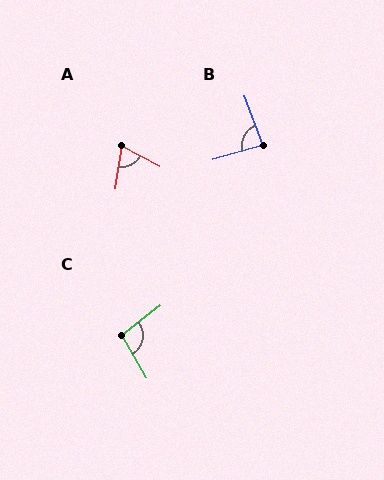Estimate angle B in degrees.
Approximately 86 degrees.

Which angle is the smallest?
A, at approximately 69 degrees.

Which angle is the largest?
C, at approximately 98 degrees.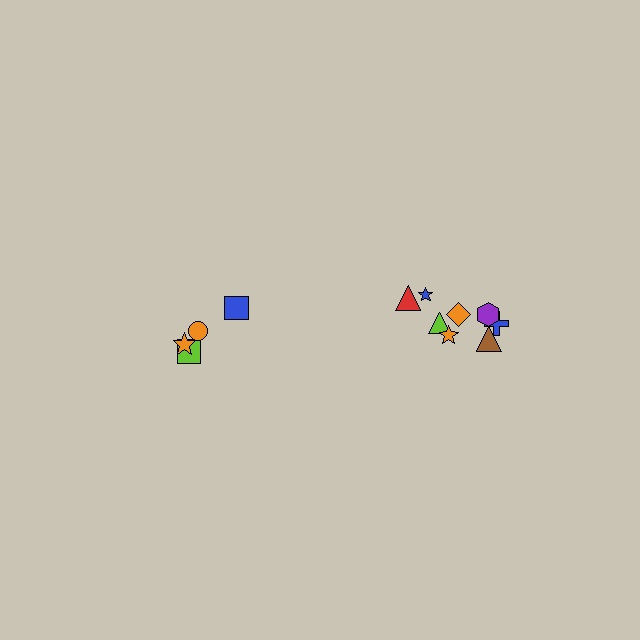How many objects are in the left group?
There are 4 objects.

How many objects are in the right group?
There are 8 objects.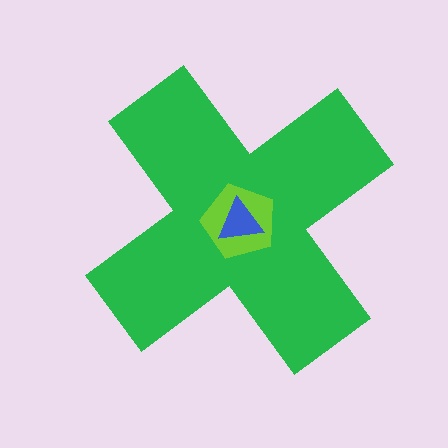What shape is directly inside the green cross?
The lime pentagon.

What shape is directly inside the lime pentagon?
The blue triangle.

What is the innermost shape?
The blue triangle.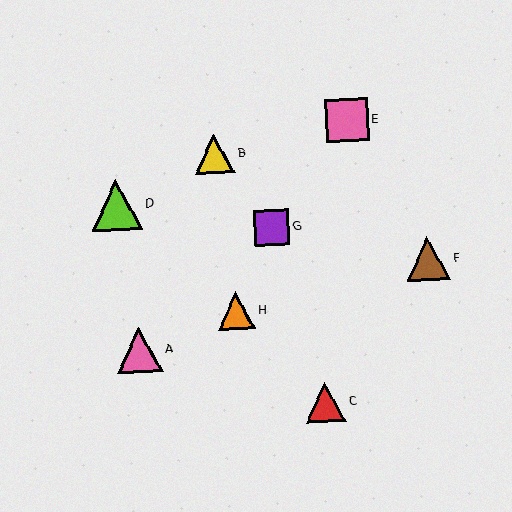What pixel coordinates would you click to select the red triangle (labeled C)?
Click at (325, 402) to select the red triangle C.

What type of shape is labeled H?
Shape H is an orange triangle.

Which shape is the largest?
The lime triangle (labeled D) is the largest.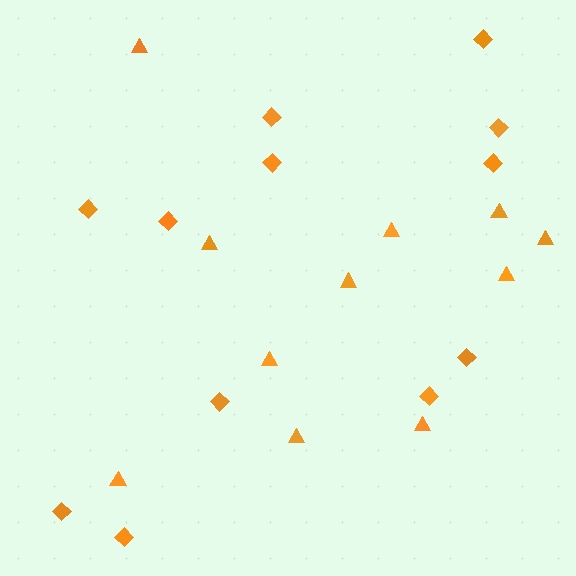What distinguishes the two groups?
There are 2 groups: one group of triangles (11) and one group of diamonds (12).